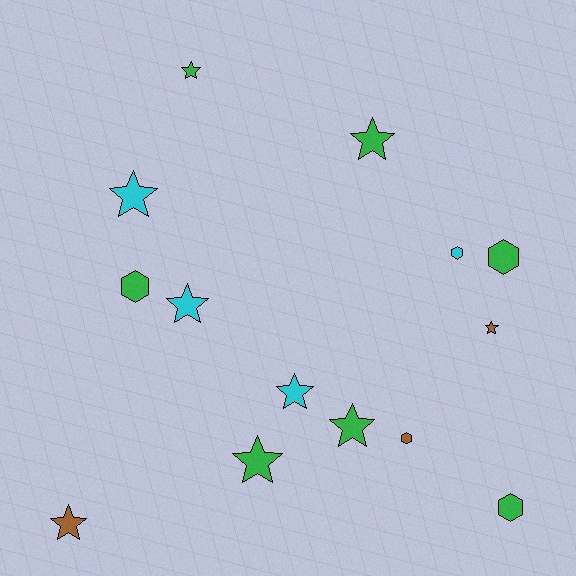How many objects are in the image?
There are 14 objects.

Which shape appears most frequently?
Star, with 9 objects.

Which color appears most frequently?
Green, with 7 objects.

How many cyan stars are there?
There are 3 cyan stars.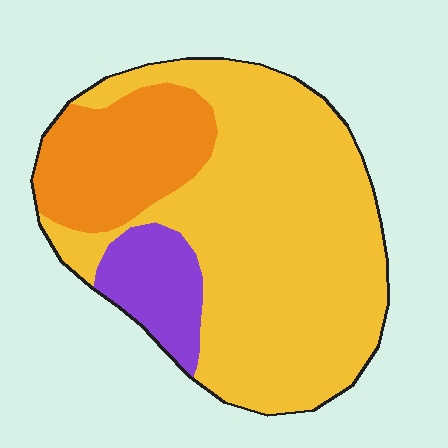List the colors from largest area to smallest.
From largest to smallest: yellow, orange, purple.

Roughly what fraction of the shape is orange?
Orange takes up between a sixth and a third of the shape.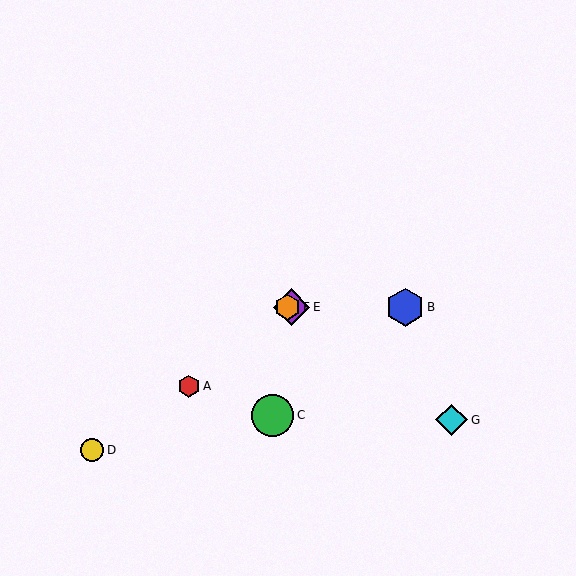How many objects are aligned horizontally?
3 objects (B, E, F) are aligned horizontally.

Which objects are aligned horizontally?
Objects B, E, F are aligned horizontally.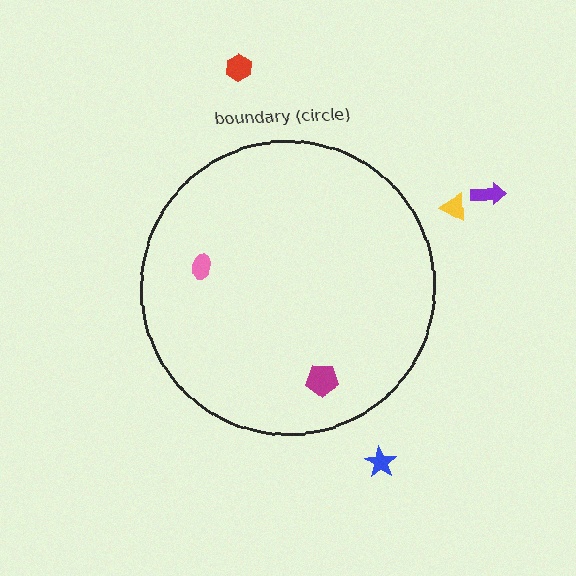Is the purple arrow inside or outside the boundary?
Outside.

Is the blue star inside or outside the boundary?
Outside.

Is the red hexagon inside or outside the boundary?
Outside.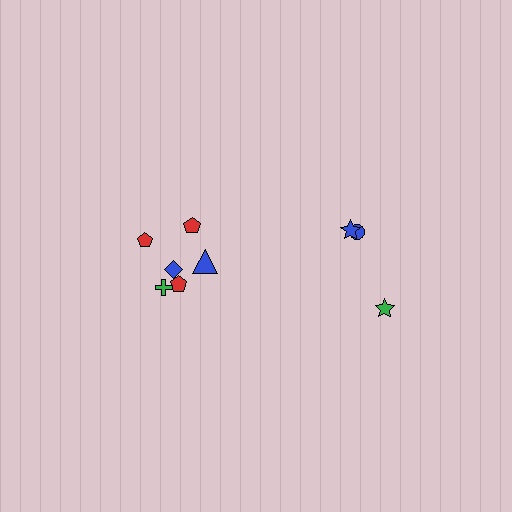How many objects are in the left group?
There are 6 objects.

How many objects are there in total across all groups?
There are 9 objects.